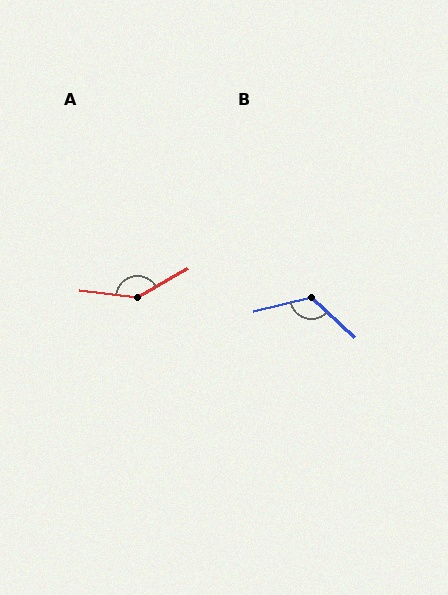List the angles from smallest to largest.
B (124°), A (144°).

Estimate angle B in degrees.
Approximately 124 degrees.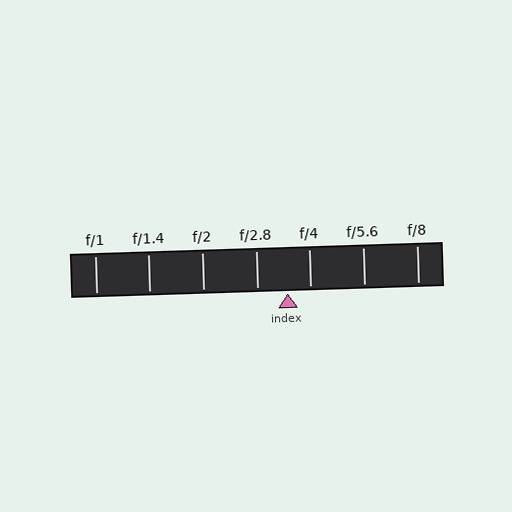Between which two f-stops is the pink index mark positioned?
The index mark is between f/2.8 and f/4.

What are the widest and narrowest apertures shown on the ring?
The widest aperture shown is f/1 and the narrowest is f/8.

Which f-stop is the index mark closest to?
The index mark is closest to f/4.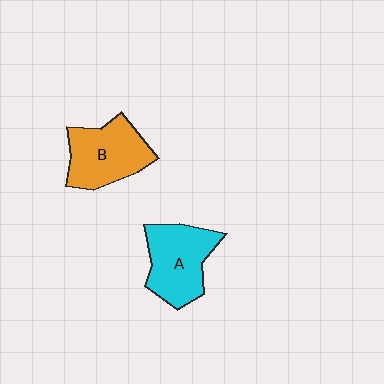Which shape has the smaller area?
Shape B (orange).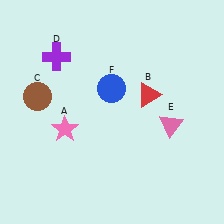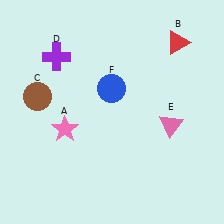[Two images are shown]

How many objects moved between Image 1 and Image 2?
1 object moved between the two images.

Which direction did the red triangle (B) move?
The red triangle (B) moved up.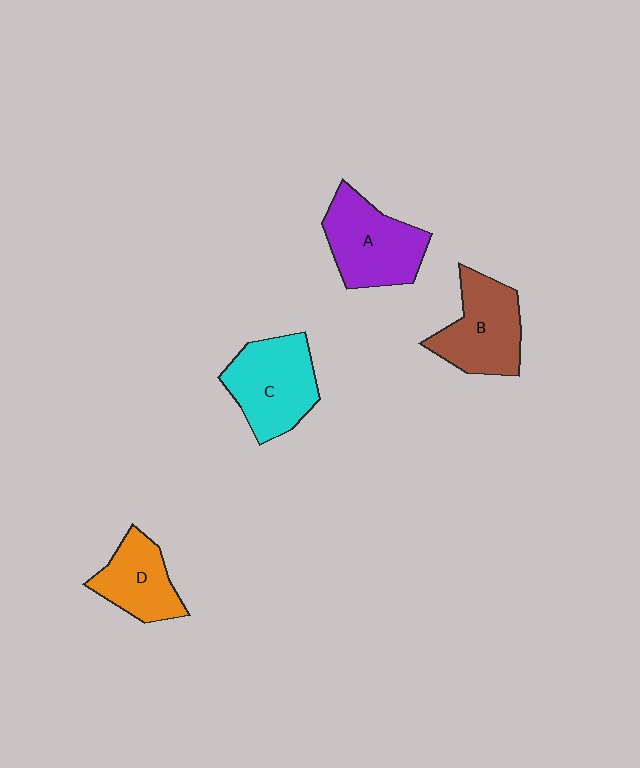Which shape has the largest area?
Shape C (cyan).